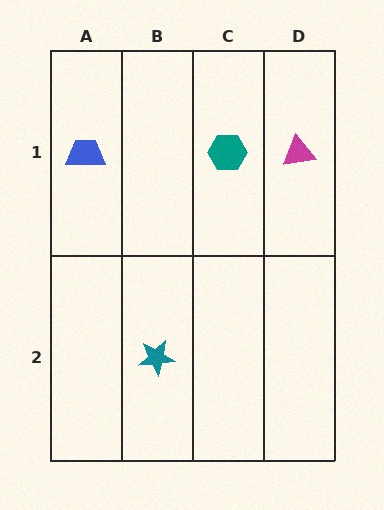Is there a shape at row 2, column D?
No, that cell is empty.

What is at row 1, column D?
A magenta triangle.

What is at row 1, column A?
A blue trapezoid.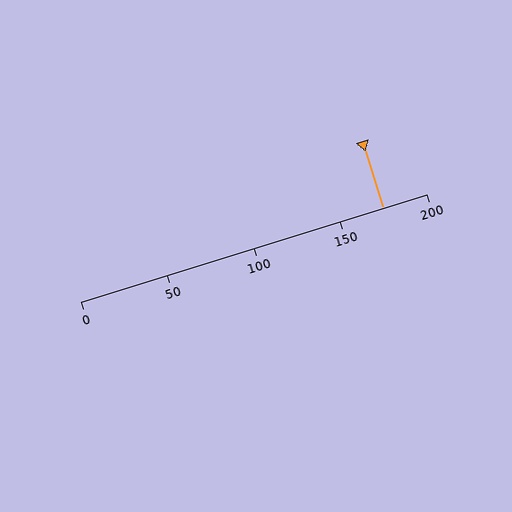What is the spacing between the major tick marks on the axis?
The major ticks are spaced 50 apart.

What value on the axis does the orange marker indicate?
The marker indicates approximately 175.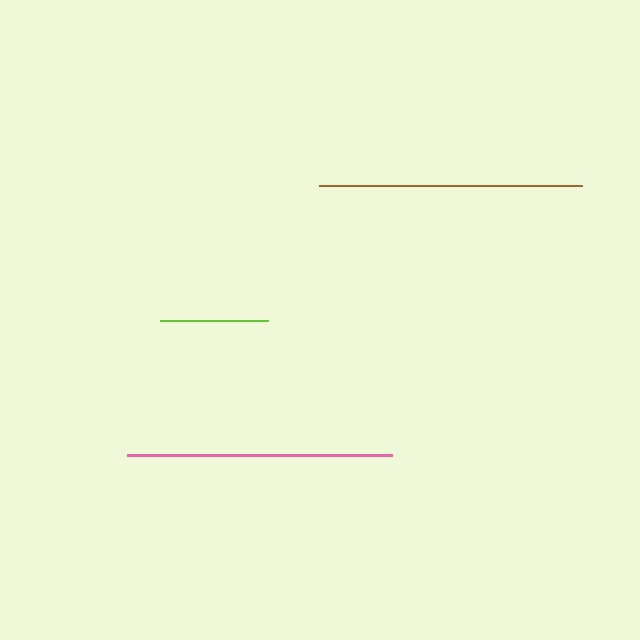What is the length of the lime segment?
The lime segment is approximately 108 pixels long.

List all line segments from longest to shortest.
From longest to shortest: pink, brown, lime.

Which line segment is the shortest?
The lime line is the shortest at approximately 108 pixels.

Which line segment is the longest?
The pink line is the longest at approximately 265 pixels.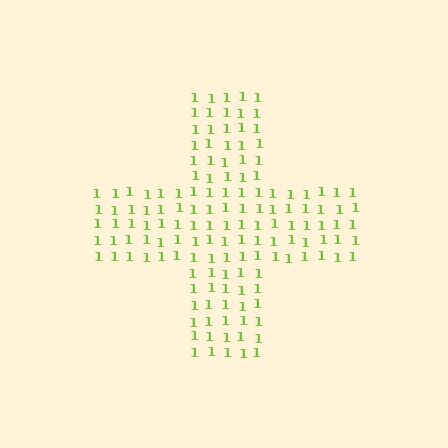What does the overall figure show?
The overall figure shows a cross.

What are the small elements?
The small elements are digit 1's.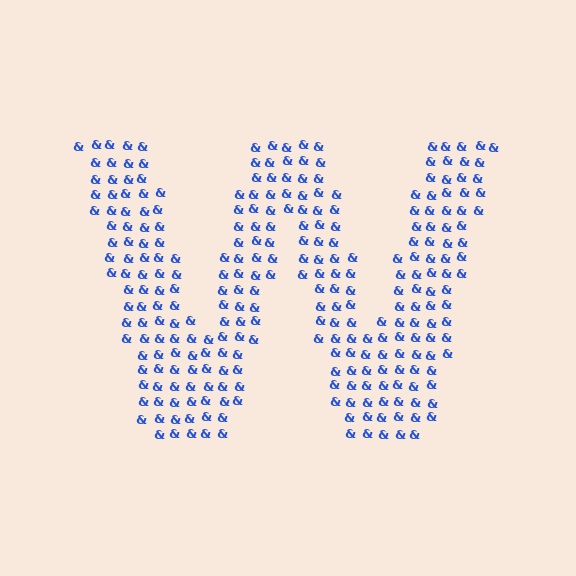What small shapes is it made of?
It is made of small ampersands.